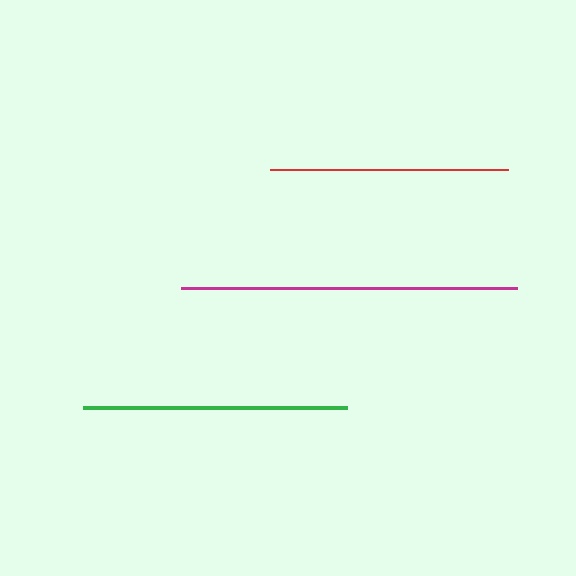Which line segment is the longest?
The magenta line is the longest at approximately 336 pixels.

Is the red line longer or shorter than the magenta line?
The magenta line is longer than the red line.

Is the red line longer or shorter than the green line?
The green line is longer than the red line.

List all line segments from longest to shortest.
From longest to shortest: magenta, green, red.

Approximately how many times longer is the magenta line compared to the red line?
The magenta line is approximately 1.4 times the length of the red line.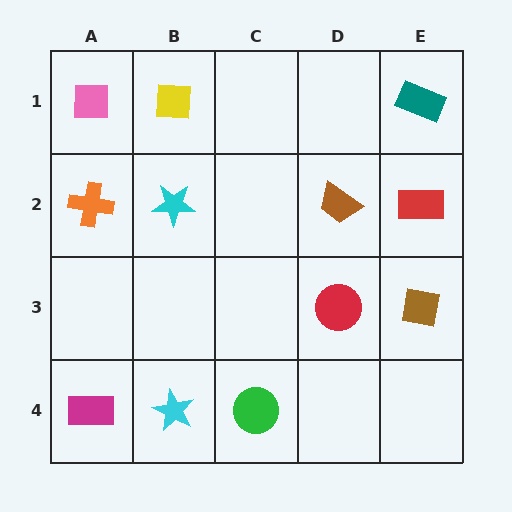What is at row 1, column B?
A yellow square.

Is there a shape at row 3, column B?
No, that cell is empty.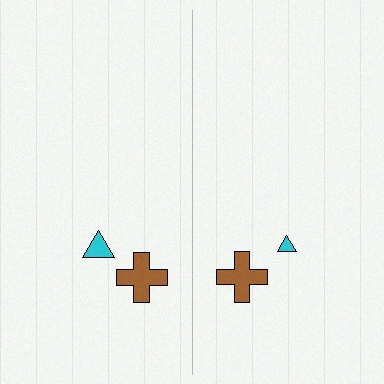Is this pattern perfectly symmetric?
No, the pattern is not perfectly symmetric. The cyan triangle on the right side has a different size than its mirror counterpart.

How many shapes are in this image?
There are 4 shapes in this image.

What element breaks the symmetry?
The cyan triangle on the right side has a different size than its mirror counterpart.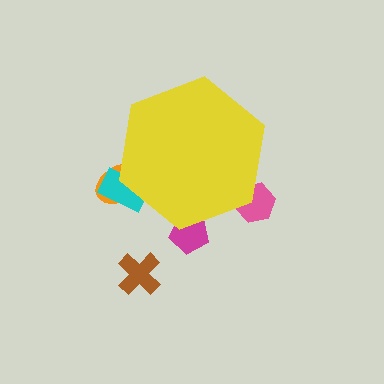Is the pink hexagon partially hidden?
Yes, the pink hexagon is partially hidden behind the yellow hexagon.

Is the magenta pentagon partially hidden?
Yes, the magenta pentagon is partially hidden behind the yellow hexagon.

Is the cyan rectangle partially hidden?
Yes, the cyan rectangle is partially hidden behind the yellow hexagon.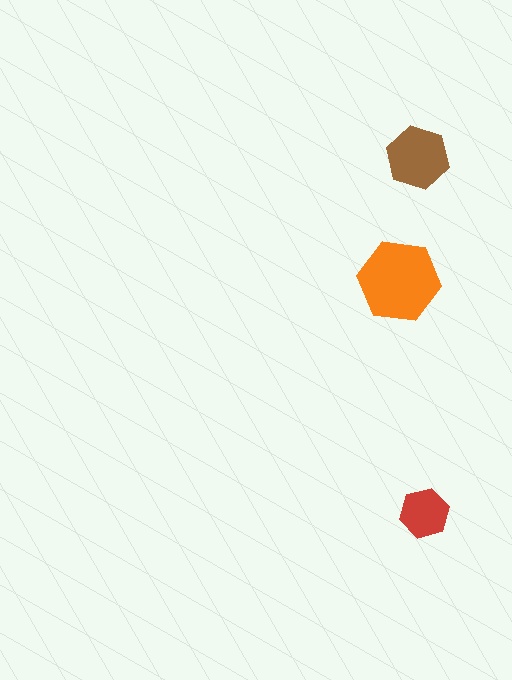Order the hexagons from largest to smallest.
the orange one, the brown one, the red one.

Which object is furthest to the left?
The orange hexagon is leftmost.